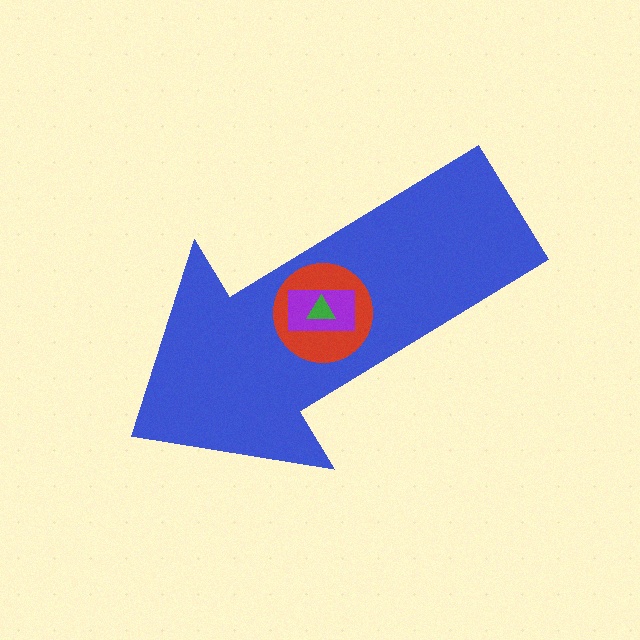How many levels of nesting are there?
4.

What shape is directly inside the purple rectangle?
The green triangle.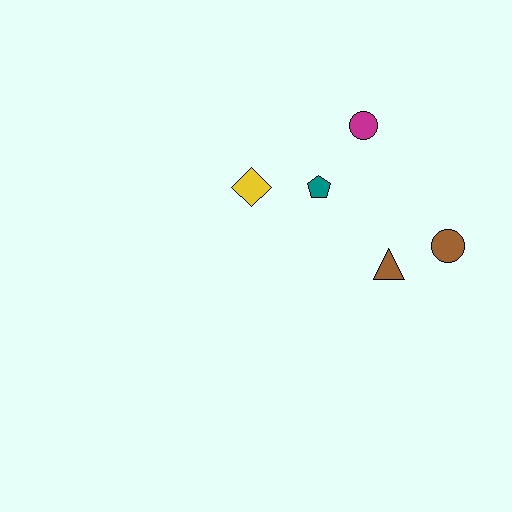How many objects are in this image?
There are 5 objects.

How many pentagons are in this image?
There is 1 pentagon.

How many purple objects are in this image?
There are no purple objects.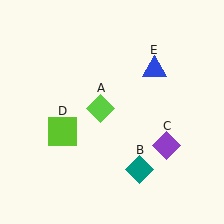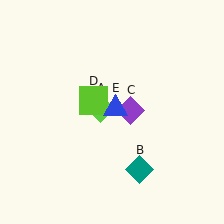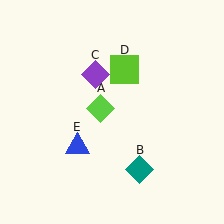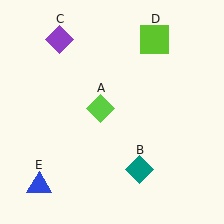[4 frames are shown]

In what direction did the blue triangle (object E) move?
The blue triangle (object E) moved down and to the left.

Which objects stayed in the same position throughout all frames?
Lime diamond (object A) and teal diamond (object B) remained stationary.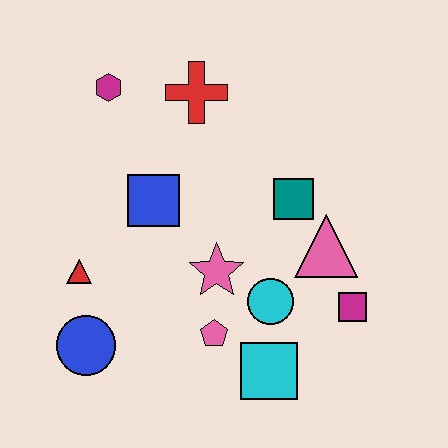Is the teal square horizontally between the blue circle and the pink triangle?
Yes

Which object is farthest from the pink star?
The magenta hexagon is farthest from the pink star.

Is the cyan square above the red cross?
No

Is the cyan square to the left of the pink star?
No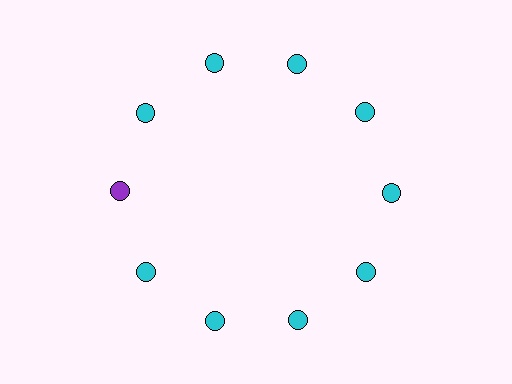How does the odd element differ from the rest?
It has a different color: purple instead of cyan.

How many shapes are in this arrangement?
There are 10 shapes arranged in a ring pattern.